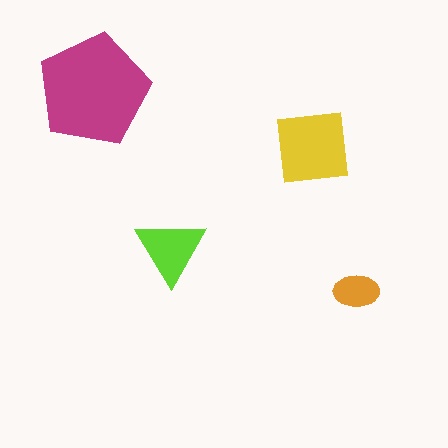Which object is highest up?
The magenta pentagon is topmost.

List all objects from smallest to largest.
The orange ellipse, the lime triangle, the yellow square, the magenta pentagon.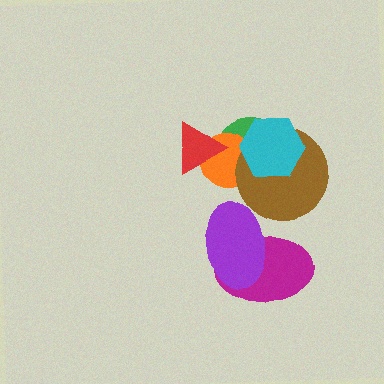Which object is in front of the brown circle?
The cyan hexagon is in front of the brown circle.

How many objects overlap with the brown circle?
3 objects overlap with the brown circle.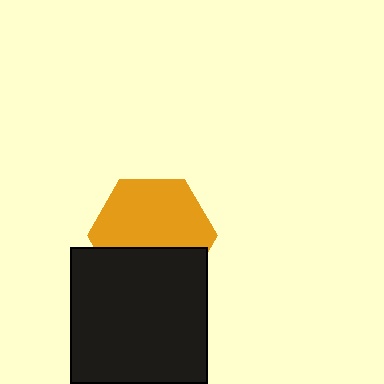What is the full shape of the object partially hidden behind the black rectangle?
The partially hidden object is an orange hexagon.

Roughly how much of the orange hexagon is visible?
About half of it is visible (roughly 64%).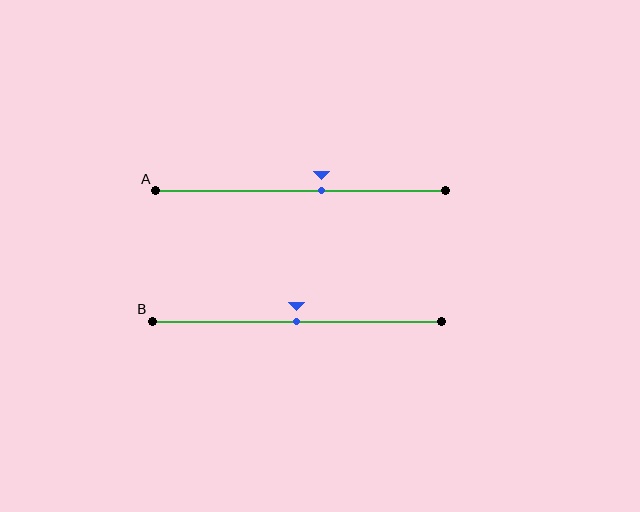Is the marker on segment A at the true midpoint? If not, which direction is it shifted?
No, the marker on segment A is shifted to the right by about 7% of the segment length.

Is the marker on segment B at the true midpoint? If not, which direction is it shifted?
Yes, the marker on segment B is at the true midpoint.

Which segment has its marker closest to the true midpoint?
Segment B has its marker closest to the true midpoint.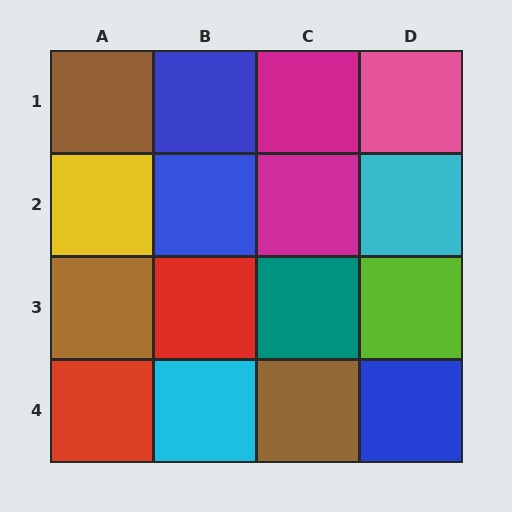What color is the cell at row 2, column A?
Yellow.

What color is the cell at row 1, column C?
Magenta.